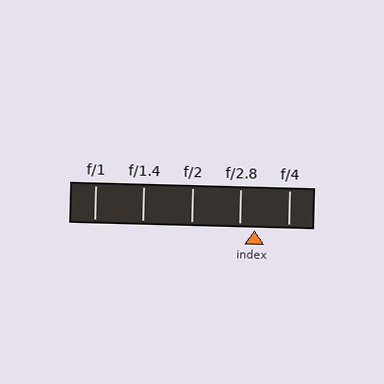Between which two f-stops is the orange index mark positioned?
The index mark is between f/2.8 and f/4.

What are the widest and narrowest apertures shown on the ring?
The widest aperture shown is f/1 and the narrowest is f/4.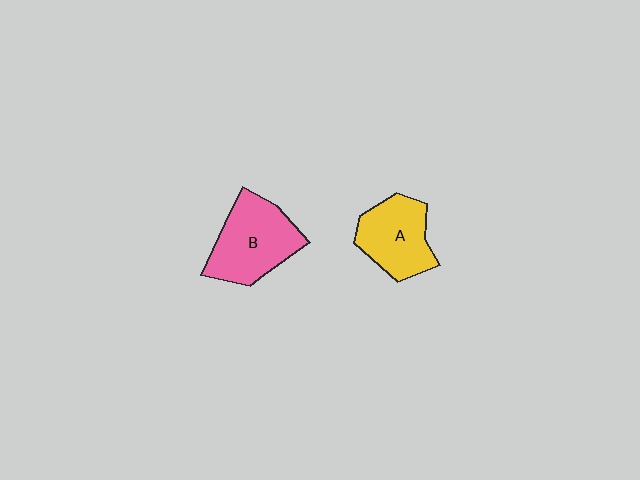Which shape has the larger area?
Shape B (pink).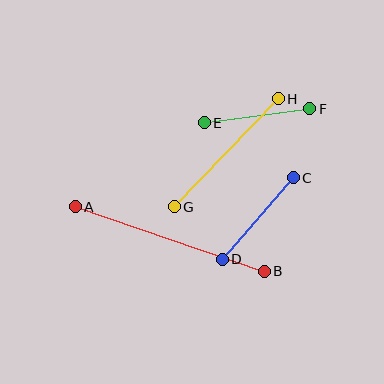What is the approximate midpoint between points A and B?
The midpoint is at approximately (170, 239) pixels.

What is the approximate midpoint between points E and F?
The midpoint is at approximately (257, 116) pixels.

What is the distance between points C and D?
The distance is approximately 108 pixels.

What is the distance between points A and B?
The distance is approximately 200 pixels.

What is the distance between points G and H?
The distance is approximately 150 pixels.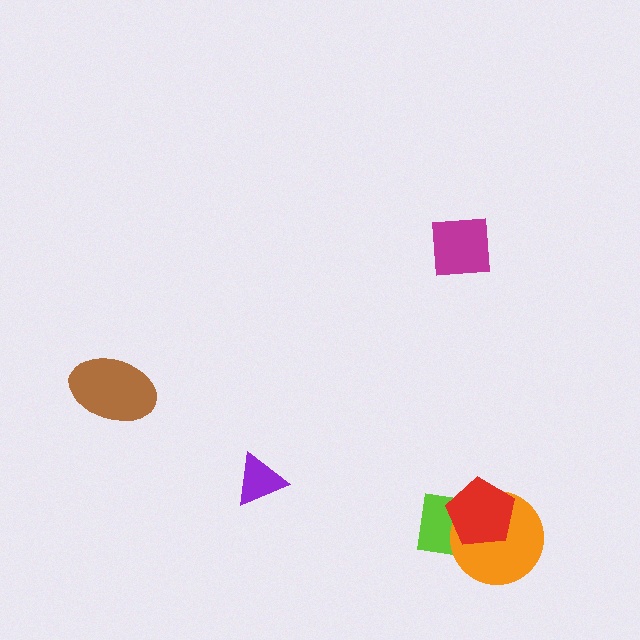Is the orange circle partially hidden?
Yes, it is partially covered by another shape.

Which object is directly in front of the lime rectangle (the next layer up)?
The orange circle is directly in front of the lime rectangle.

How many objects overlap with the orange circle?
2 objects overlap with the orange circle.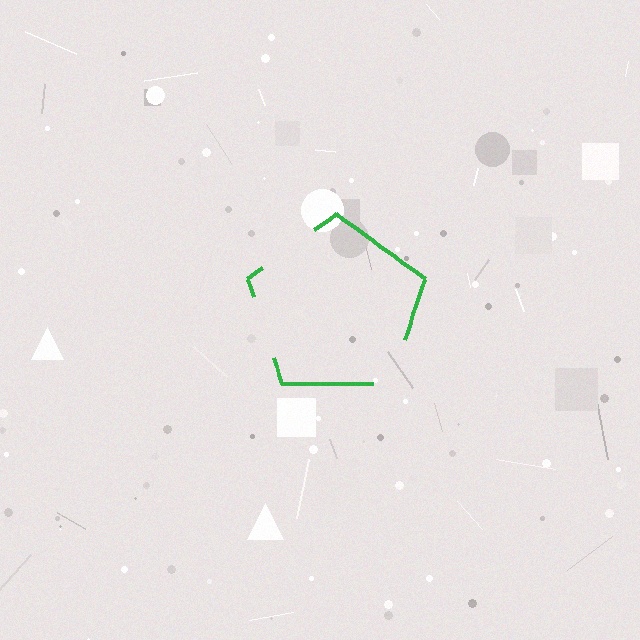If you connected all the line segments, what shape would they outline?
They would outline a pentagon.